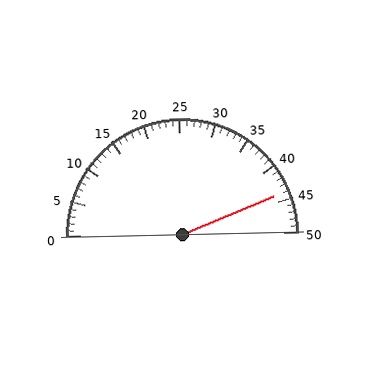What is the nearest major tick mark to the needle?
The nearest major tick mark is 45.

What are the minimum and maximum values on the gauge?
The gauge ranges from 0 to 50.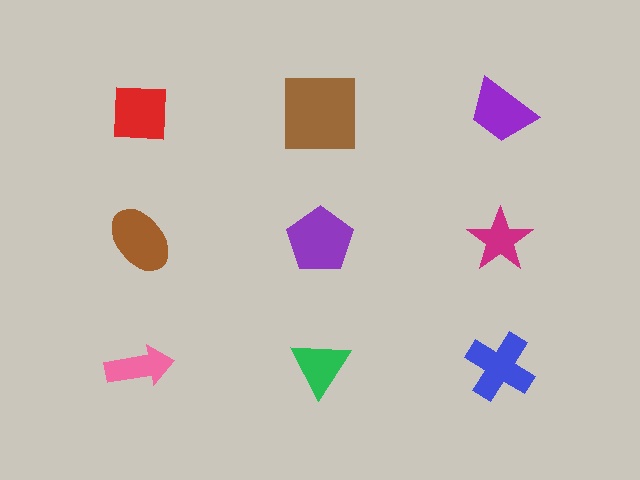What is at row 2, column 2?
A purple pentagon.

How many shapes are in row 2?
3 shapes.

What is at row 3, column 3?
A blue cross.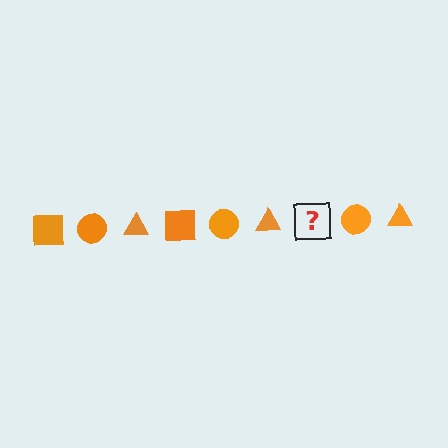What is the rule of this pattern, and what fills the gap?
The rule is that the pattern cycles through square, circle, triangle shapes in orange. The gap should be filled with an orange square.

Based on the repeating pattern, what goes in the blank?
The blank should be an orange square.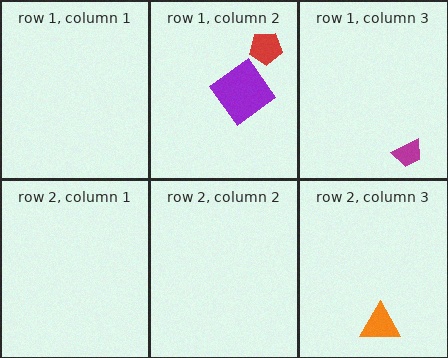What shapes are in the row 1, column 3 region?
The magenta trapezoid.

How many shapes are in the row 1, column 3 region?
1.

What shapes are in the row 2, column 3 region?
The orange triangle.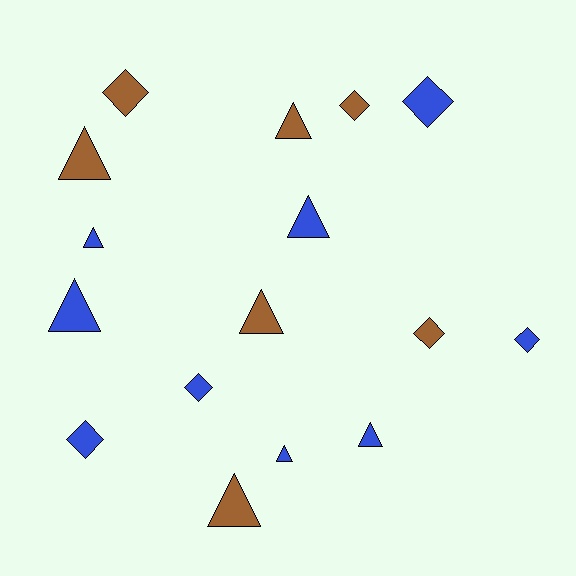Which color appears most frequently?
Blue, with 9 objects.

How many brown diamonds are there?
There are 3 brown diamonds.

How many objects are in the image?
There are 16 objects.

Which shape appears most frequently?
Triangle, with 9 objects.